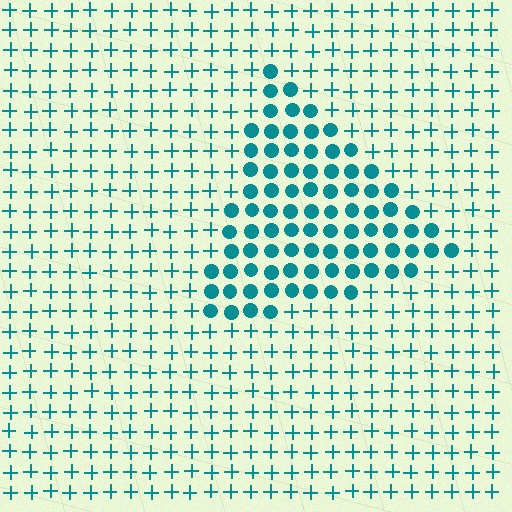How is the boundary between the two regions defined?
The boundary is defined by a change in element shape: circles inside vs. plus signs outside. All elements share the same color and spacing.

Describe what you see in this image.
The image is filled with small teal elements arranged in a uniform grid. A triangle-shaped region contains circles, while the surrounding area contains plus signs. The boundary is defined purely by the change in element shape.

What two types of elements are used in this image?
The image uses circles inside the triangle region and plus signs outside it.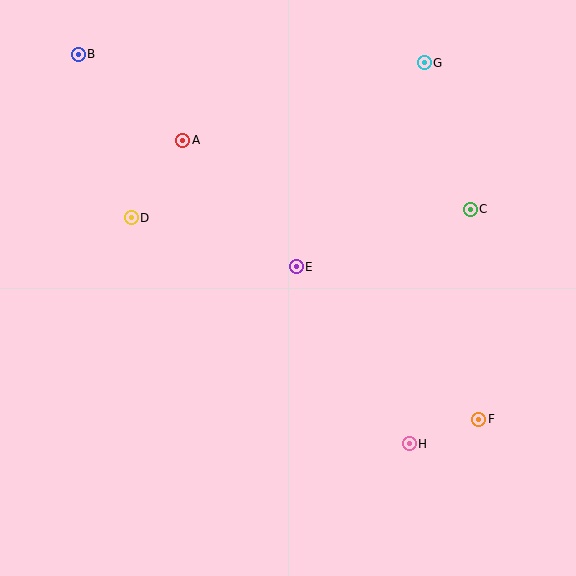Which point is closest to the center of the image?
Point E at (296, 267) is closest to the center.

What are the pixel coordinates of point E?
Point E is at (296, 267).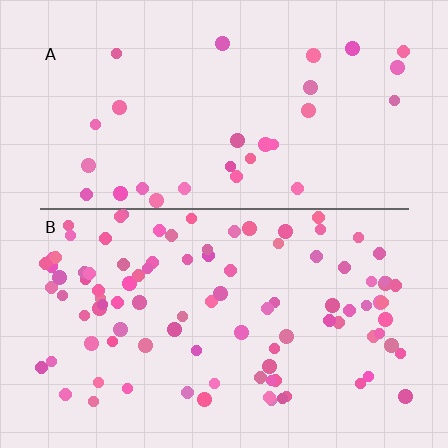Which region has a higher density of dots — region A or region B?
B (the bottom).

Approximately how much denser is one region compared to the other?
Approximately 3.3× — region B over region A.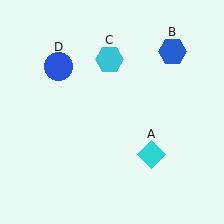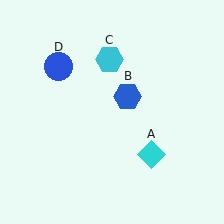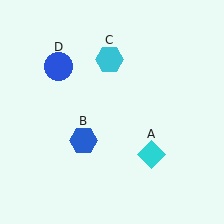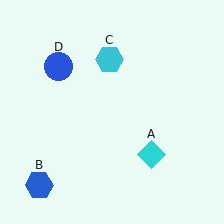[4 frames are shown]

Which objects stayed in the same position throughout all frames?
Cyan diamond (object A) and cyan hexagon (object C) and blue circle (object D) remained stationary.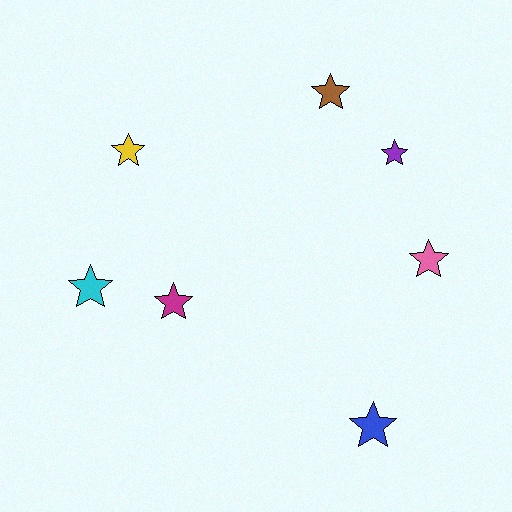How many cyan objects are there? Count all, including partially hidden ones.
There is 1 cyan object.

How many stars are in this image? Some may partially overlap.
There are 7 stars.